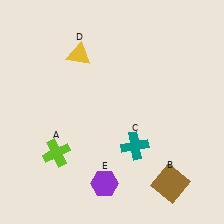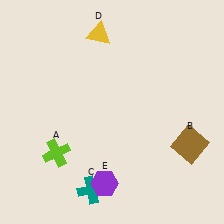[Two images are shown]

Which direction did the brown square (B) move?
The brown square (B) moved up.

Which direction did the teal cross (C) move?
The teal cross (C) moved down.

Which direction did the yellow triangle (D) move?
The yellow triangle (D) moved up.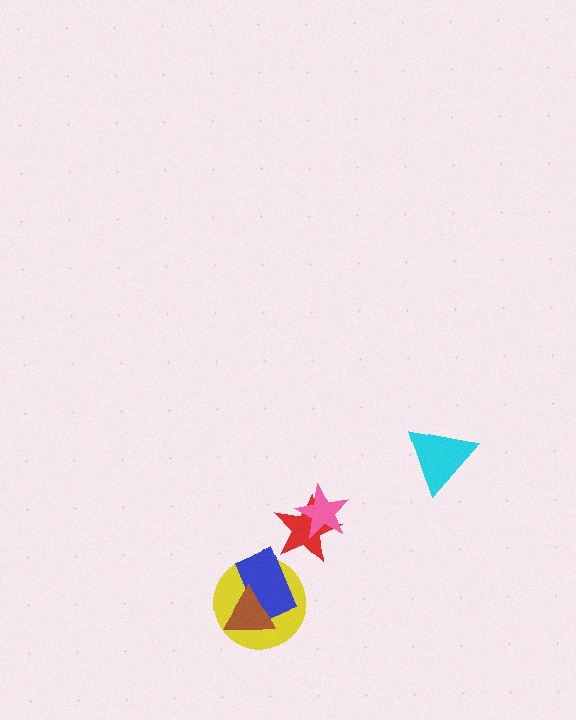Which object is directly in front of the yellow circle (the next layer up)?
The blue rectangle is directly in front of the yellow circle.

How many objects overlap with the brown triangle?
2 objects overlap with the brown triangle.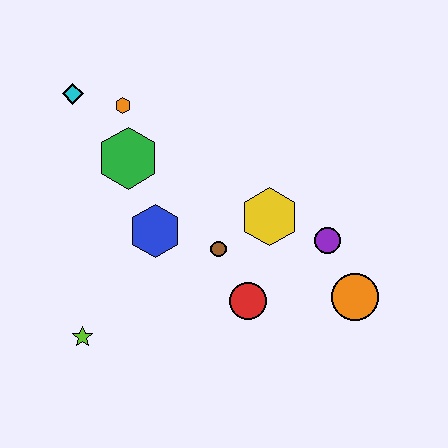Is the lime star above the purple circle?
No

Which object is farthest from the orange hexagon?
The orange circle is farthest from the orange hexagon.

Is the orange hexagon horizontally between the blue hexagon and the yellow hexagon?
No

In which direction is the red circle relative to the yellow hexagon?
The red circle is below the yellow hexagon.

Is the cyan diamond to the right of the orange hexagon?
No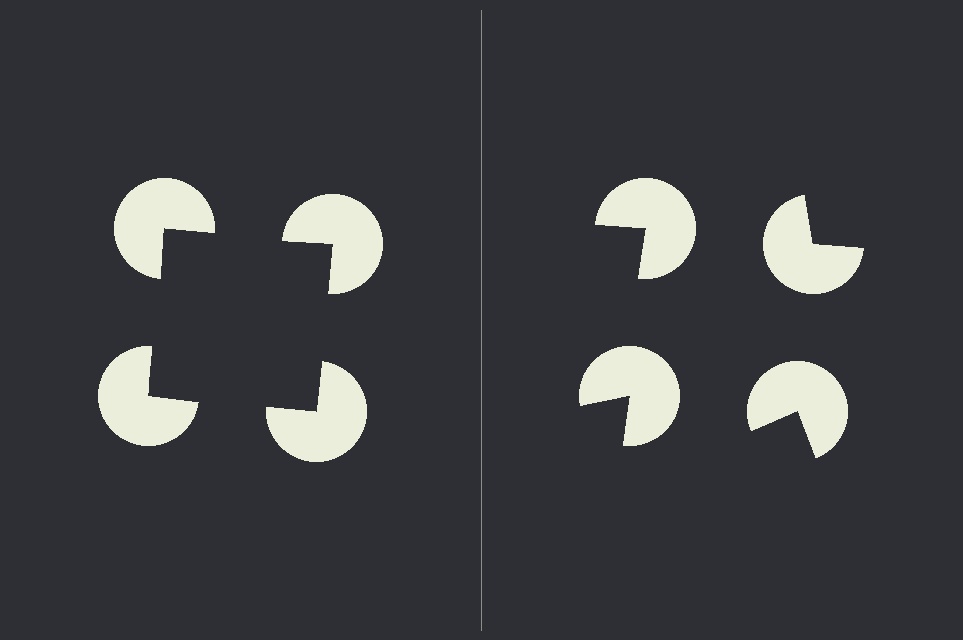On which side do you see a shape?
An illusory square appears on the left side. On the right side the wedge cuts are rotated, so no coherent shape forms.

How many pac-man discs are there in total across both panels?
8 — 4 on each side.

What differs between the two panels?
The pac-man discs are positioned identically on both sides; only the wedge orientations differ. On the left they align to a square; on the right they are misaligned.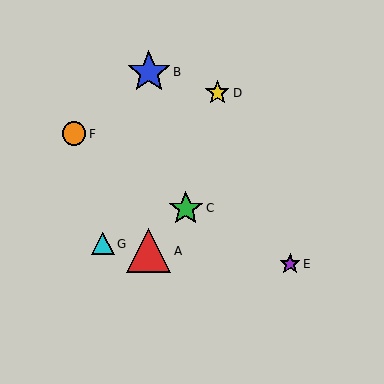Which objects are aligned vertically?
Objects A, B are aligned vertically.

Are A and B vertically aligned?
Yes, both are at x≈149.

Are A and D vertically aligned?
No, A is at x≈149 and D is at x≈217.